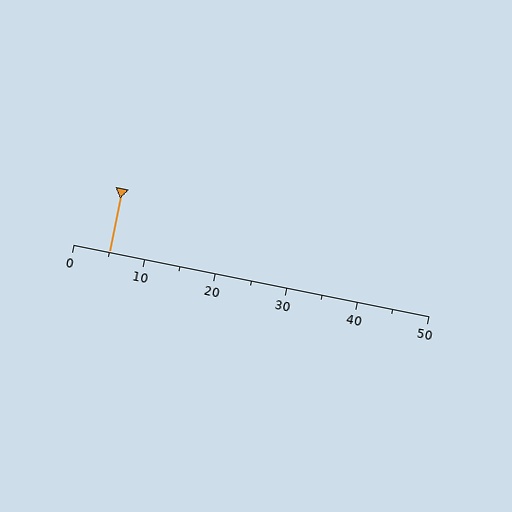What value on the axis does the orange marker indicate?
The marker indicates approximately 5.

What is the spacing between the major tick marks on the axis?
The major ticks are spaced 10 apart.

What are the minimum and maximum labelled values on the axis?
The axis runs from 0 to 50.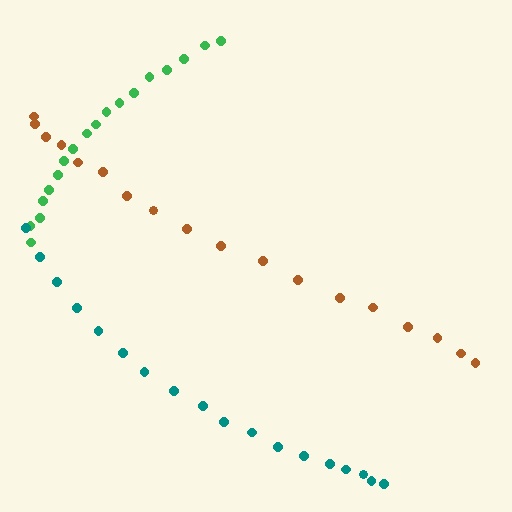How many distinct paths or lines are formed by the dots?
There are 3 distinct paths.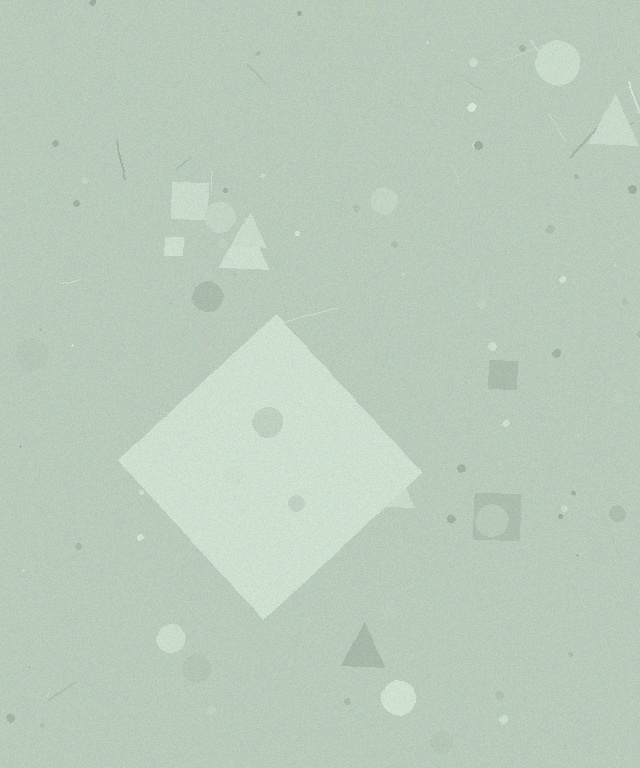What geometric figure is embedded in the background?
A diamond is embedded in the background.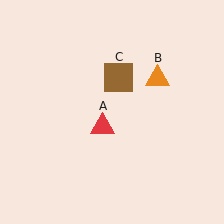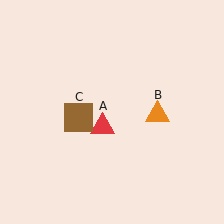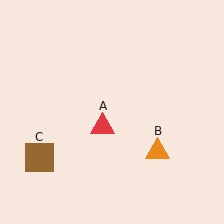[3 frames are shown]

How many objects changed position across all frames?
2 objects changed position: orange triangle (object B), brown square (object C).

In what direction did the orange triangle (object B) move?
The orange triangle (object B) moved down.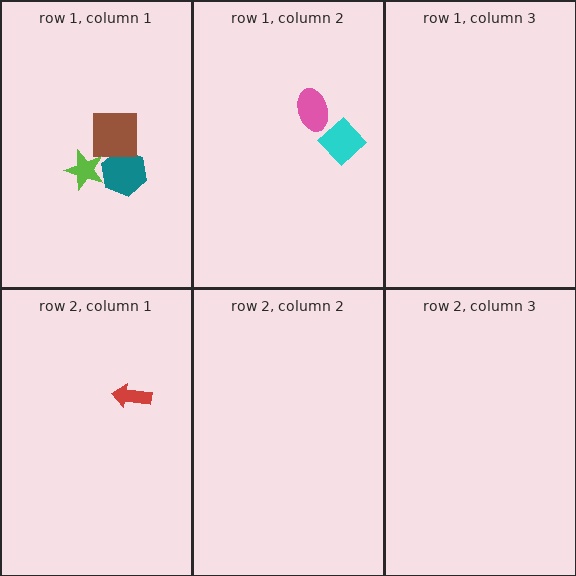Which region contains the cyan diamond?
The row 1, column 2 region.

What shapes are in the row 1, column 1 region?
The teal hexagon, the brown square, the lime star.